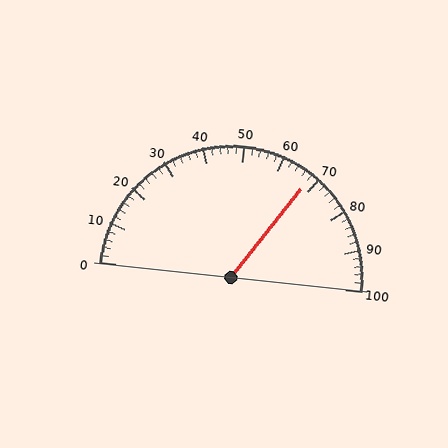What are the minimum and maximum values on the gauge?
The gauge ranges from 0 to 100.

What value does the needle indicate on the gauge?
The needle indicates approximately 68.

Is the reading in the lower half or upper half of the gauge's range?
The reading is in the upper half of the range (0 to 100).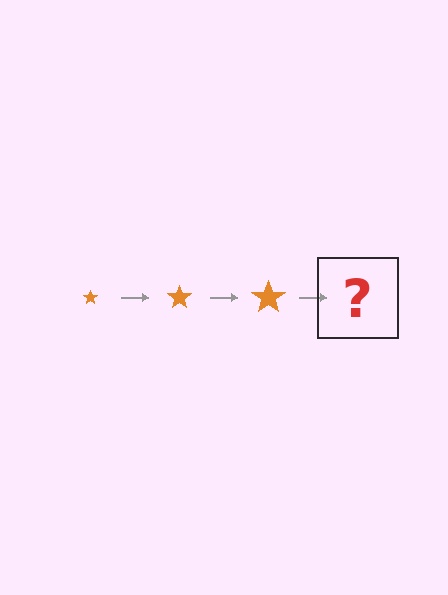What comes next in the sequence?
The next element should be an orange star, larger than the previous one.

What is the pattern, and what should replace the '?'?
The pattern is that the star gets progressively larger each step. The '?' should be an orange star, larger than the previous one.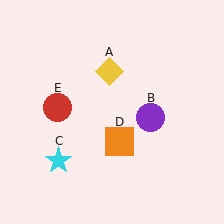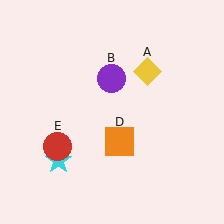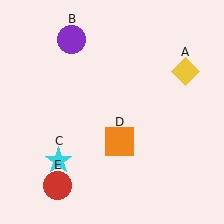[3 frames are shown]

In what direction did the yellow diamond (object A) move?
The yellow diamond (object A) moved right.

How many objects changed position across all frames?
3 objects changed position: yellow diamond (object A), purple circle (object B), red circle (object E).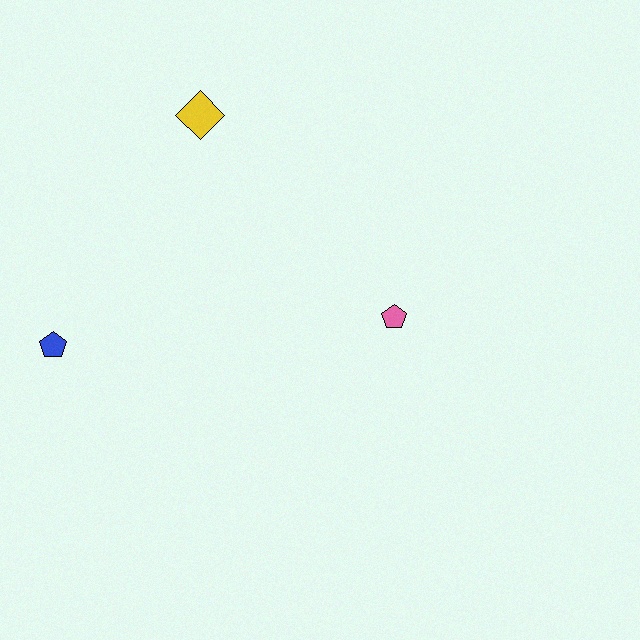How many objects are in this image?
There are 3 objects.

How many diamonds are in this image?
There is 1 diamond.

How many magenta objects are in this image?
There are no magenta objects.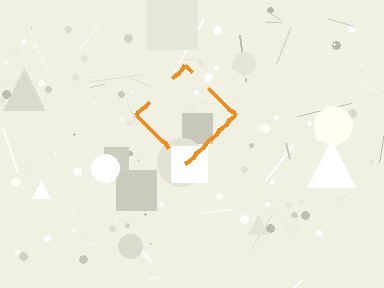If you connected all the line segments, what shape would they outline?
They would outline a diamond.